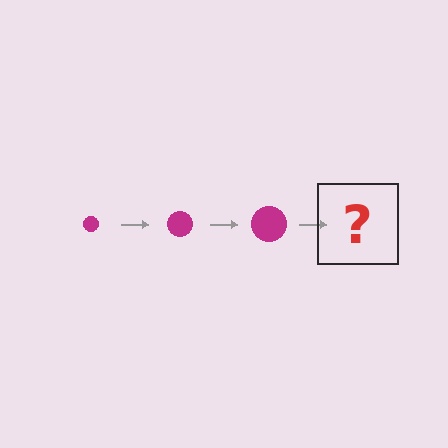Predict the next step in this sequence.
The next step is a magenta circle, larger than the previous one.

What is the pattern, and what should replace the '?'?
The pattern is that the circle gets progressively larger each step. The '?' should be a magenta circle, larger than the previous one.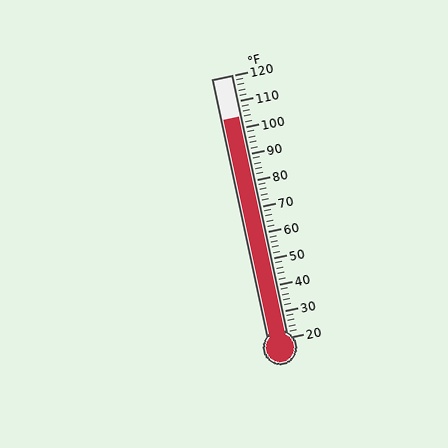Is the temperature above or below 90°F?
The temperature is above 90°F.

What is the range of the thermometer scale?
The thermometer scale ranges from 20°F to 120°F.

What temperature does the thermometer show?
The thermometer shows approximately 104°F.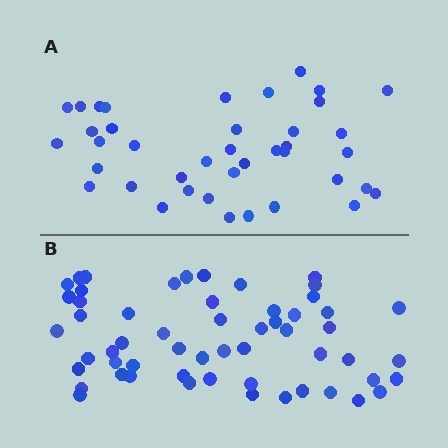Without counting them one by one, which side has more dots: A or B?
Region B (the bottom region) has more dots.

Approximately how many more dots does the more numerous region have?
Region B has approximately 15 more dots than region A.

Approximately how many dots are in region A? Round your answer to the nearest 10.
About 40 dots.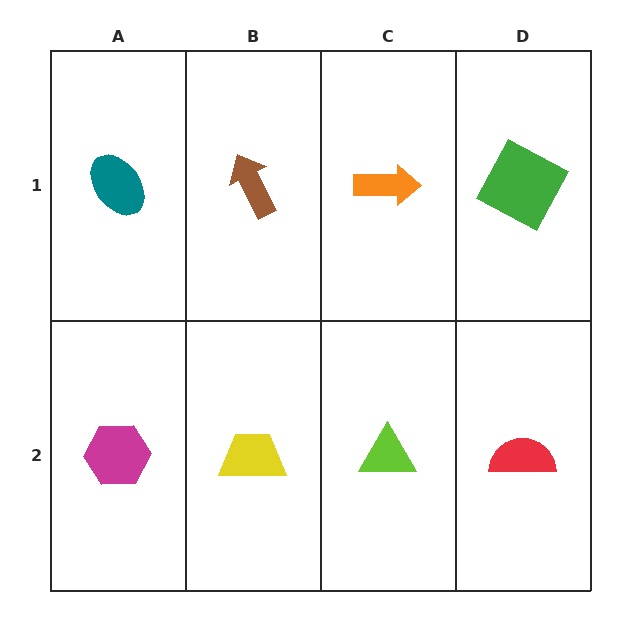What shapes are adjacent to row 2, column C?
An orange arrow (row 1, column C), a yellow trapezoid (row 2, column B), a red semicircle (row 2, column D).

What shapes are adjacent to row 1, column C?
A lime triangle (row 2, column C), a brown arrow (row 1, column B), a green square (row 1, column D).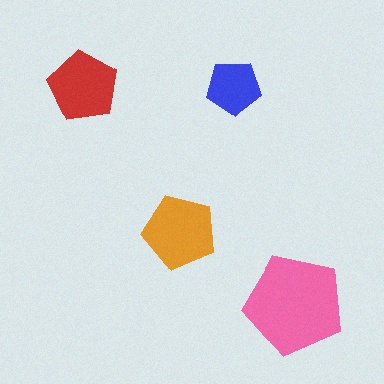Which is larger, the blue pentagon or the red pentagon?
The red one.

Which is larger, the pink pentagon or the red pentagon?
The pink one.